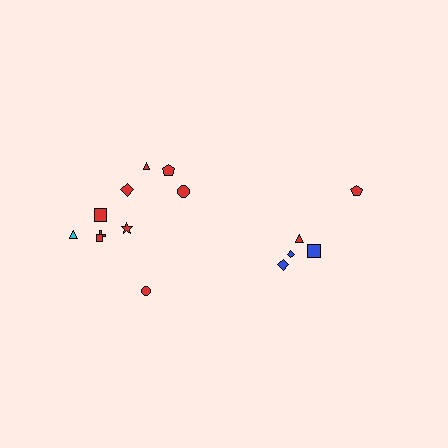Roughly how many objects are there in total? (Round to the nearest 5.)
Roughly 15 objects in total.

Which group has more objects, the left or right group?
The left group.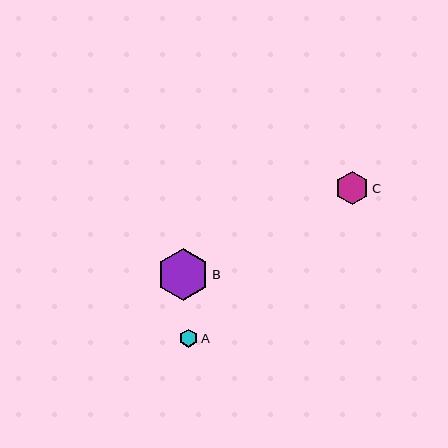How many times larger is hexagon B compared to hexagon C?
Hexagon B is approximately 1.6 times the size of hexagon C.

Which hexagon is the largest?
Hexagon B is the largest with a size of approximately 52 pixels.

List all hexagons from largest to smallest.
From largest to smallest: B, C, A.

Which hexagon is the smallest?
Hexagon A is the smallest with a size of approximately 18 pixels.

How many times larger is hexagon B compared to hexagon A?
Hexagon B is approximately 2.8 times the size of hexagon A.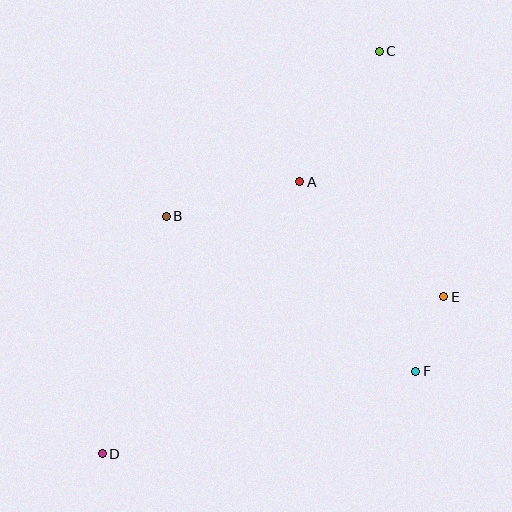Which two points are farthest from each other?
Points C and D are farthest from each other.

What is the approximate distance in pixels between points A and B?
The distance between A and B is approximately 138 pixels.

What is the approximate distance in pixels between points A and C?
The distance between A and C is approximately 153 pixels.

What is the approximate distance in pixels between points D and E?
The distance between D and E is approximately 376 pixels.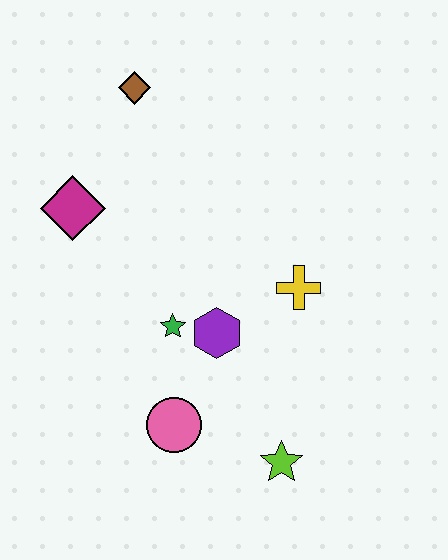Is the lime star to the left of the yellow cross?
Yes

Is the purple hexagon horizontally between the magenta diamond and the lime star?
Yes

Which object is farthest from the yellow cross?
The brown diamond is farthest from the yellow cross.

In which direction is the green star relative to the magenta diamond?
The green star is below the magenta diamond.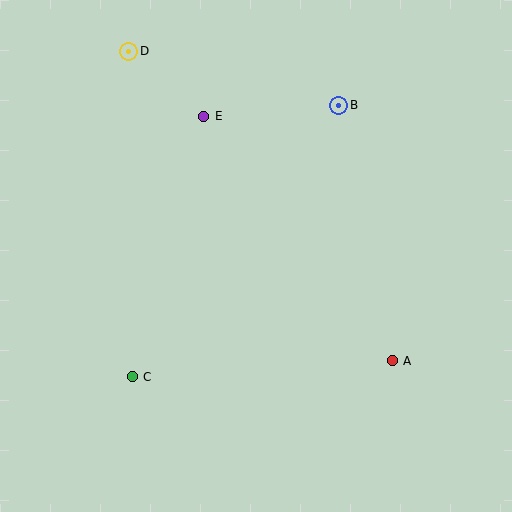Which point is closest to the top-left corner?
Point D is closest to the top-left corner.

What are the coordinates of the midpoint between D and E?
The midpoint between D and E is at (166, 84).